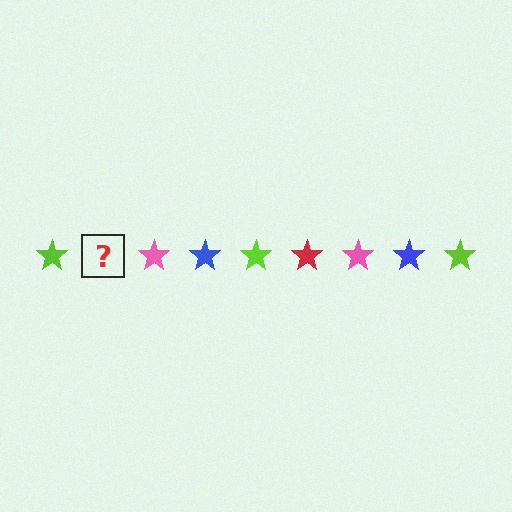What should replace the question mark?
The question mark should be replaced with a red star.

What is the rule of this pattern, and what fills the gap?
The rule is that the pattern cycles through lime, red, pink, blue stars. The gap should be filled with a red star.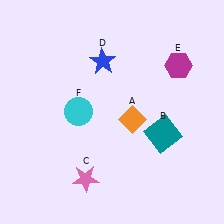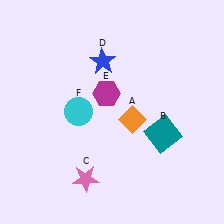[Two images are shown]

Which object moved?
The magenta hexagon (E) moved left.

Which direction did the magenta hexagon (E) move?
The magenta hexagon (E) moved left.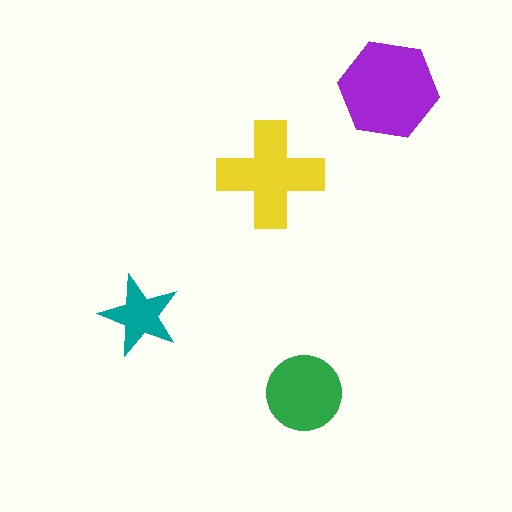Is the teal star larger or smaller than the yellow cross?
Smaller.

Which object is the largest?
The purple hexagon.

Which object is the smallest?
The teal star.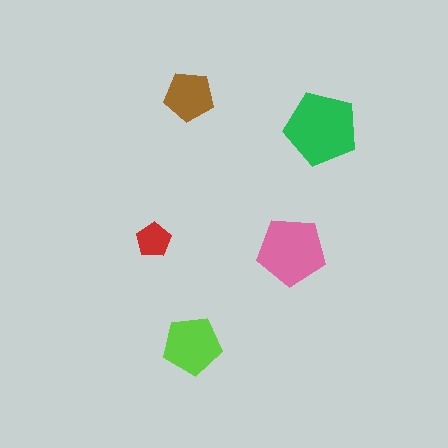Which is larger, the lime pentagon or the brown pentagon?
The lime one.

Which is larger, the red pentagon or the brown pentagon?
The brown one.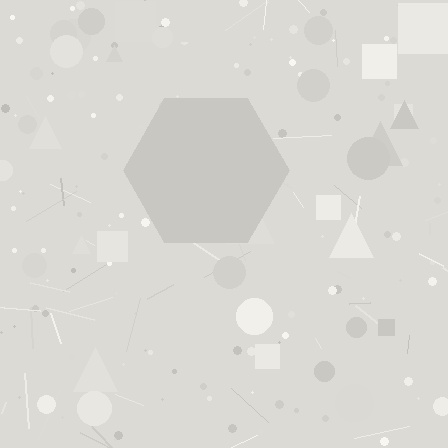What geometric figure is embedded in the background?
A hexagon is embedded in the background.